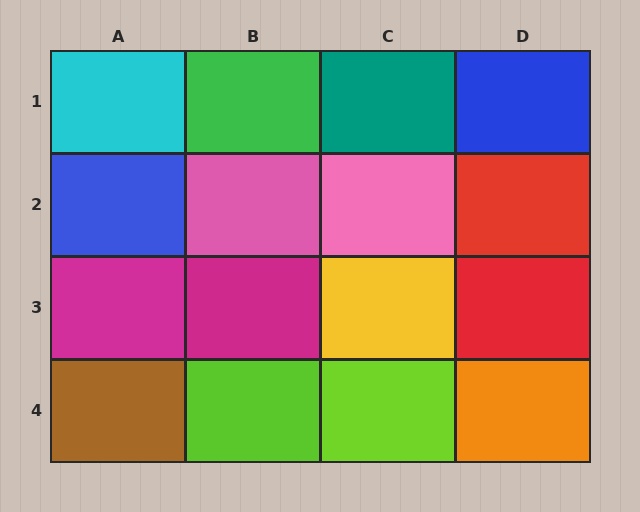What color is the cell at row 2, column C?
Pink.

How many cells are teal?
1 cell is teal.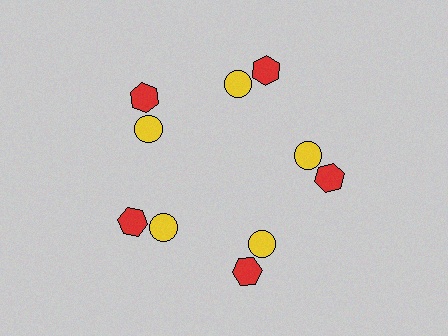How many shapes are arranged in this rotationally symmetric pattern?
There are 10 shapes, arranged in 5 groups of 2.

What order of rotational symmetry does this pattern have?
This pattern has 5-fold rotational symmetry.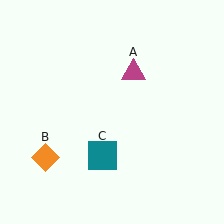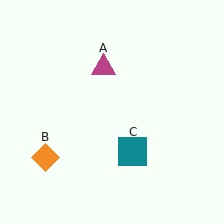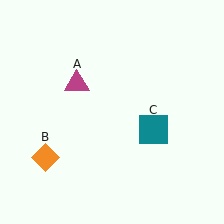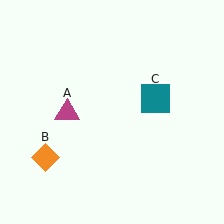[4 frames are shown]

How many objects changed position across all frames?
2 objects changed position: magenta triangle (object A), teal square (object C).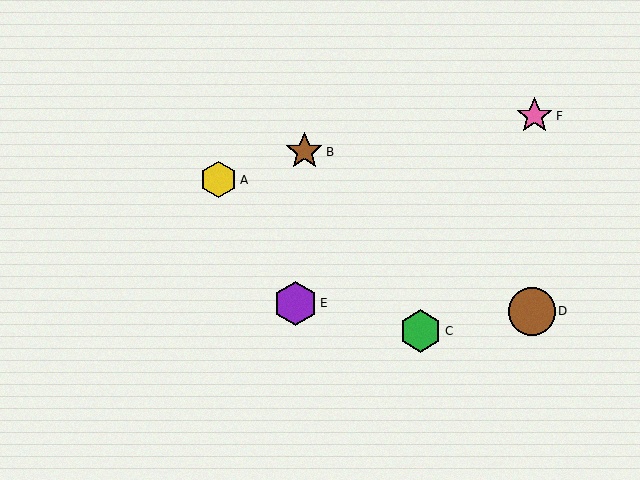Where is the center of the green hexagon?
The center of the green hexagon is at (420, 331).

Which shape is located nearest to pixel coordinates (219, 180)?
The yellow hexagon (labeled A) at (218, 180) is nearest to that location.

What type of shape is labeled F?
Shape F is a pink star.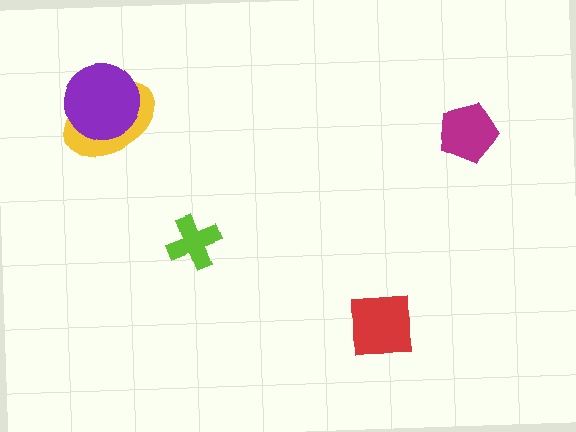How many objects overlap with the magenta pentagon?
0 objects overlap with the magenta pentagon.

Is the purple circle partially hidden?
No, no other shape covers it.